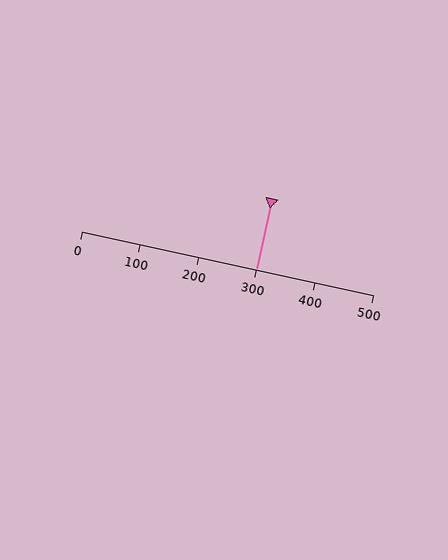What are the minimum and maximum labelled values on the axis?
The axis runs from 0 to 500.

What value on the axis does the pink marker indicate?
The marker indicates approximately 300.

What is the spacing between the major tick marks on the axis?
The major ticks are spaced 100 apart.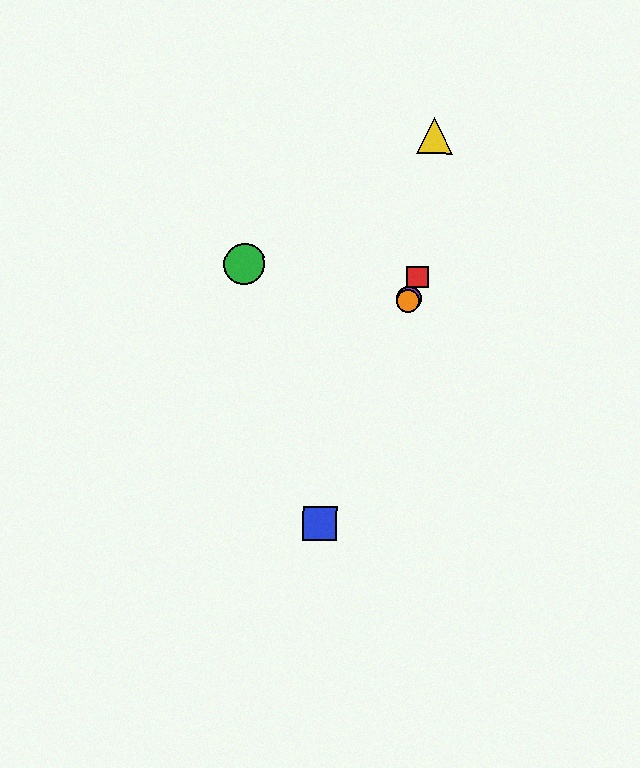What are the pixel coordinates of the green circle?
The green circle is at (244, 264).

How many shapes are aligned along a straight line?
4 shapes (the red square, the blue square, the purple circle, the orange circle) are aligned along a straight line.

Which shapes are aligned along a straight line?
The red square, the blue square, the purple circle, the orange circle are aligned along a straight line.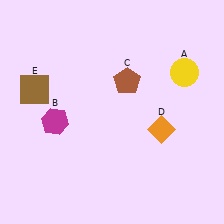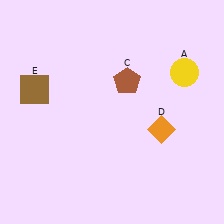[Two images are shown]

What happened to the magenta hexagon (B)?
The magenta hexagon (B) was removed in Image 2. It was in the bottom-left area of Image 1.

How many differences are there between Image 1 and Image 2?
There is 1 difference between the two images.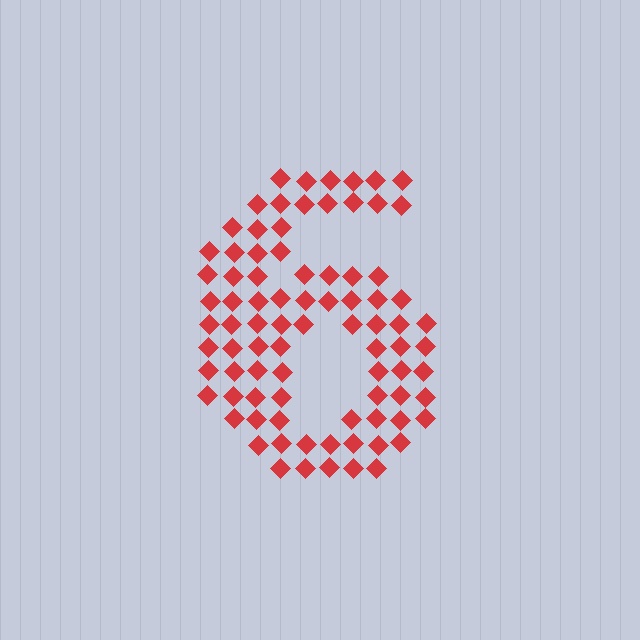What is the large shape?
The large shape is the digit 6.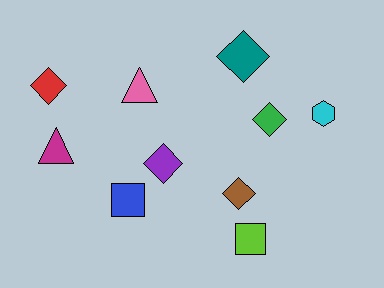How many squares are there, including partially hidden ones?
There are 2 squares.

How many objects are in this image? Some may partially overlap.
There are 10 objects.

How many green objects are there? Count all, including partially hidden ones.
There is 1 green object.